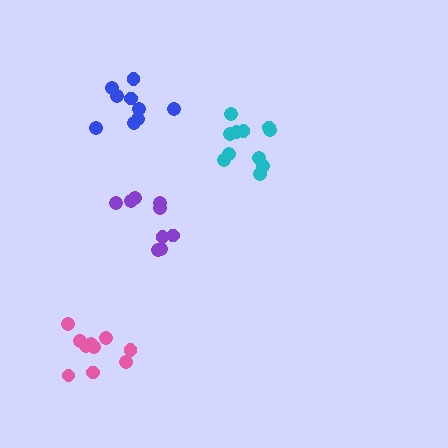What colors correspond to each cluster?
The clusters are colored: cyan, pink, blue, purple.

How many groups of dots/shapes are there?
There are 4 groups.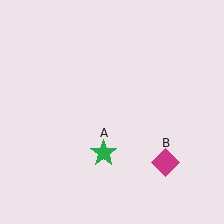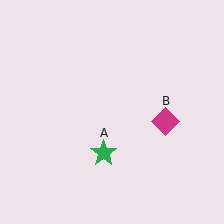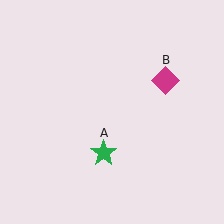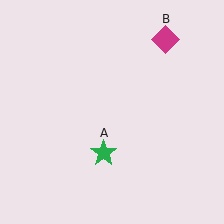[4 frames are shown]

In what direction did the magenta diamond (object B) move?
The magenta diamond (object B) moved up.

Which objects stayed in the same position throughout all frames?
Green star (object A) remained stationary.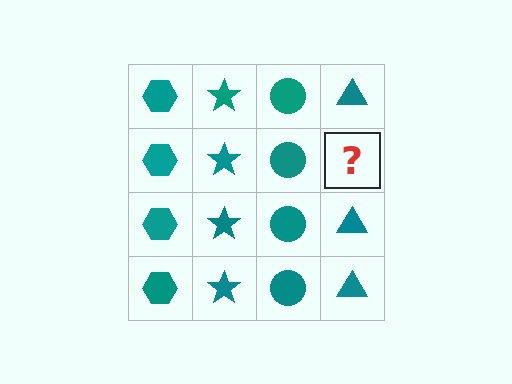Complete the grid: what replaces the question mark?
The question mark should be replaced with a teal triangle.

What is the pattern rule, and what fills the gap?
The rule is that each column has a consistent shape. The gap should be filled with a teal triangle.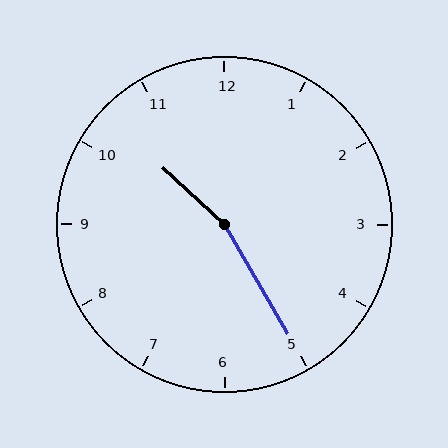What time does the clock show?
10:25.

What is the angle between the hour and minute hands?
Approximately 162 degrees.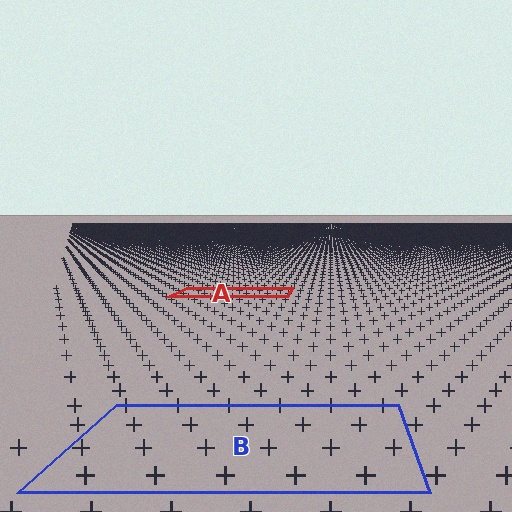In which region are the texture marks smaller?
The texture marks are smaller in region A, because it is farther away.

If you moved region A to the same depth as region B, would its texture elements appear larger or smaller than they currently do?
They would appear larger. At a closer depth, the same texture elements are projected at a bigger on-screen size.